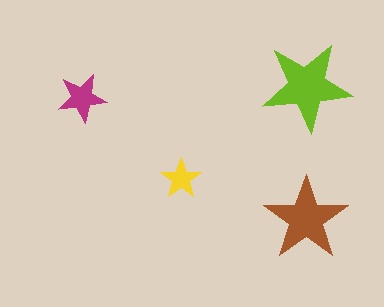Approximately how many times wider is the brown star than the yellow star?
About 2 times wider.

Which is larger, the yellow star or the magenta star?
The magenta one.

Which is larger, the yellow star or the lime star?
The lime one.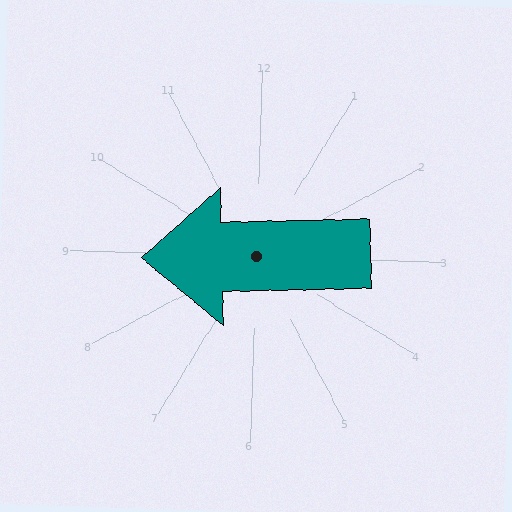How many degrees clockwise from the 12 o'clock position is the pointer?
Approximately 267 degrees.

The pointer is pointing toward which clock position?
Roughly 9 o'clock.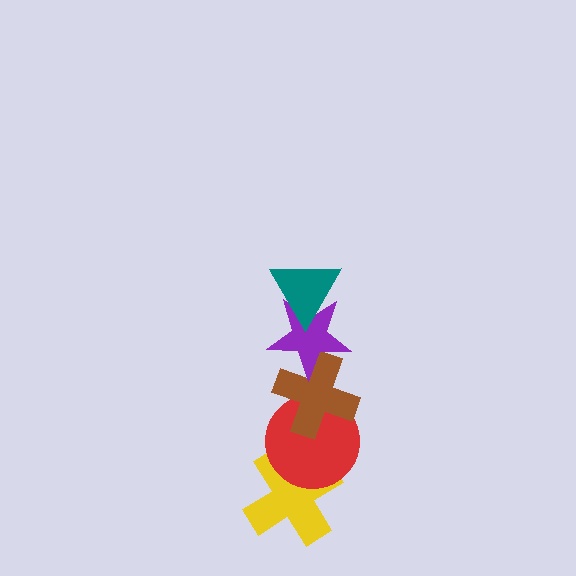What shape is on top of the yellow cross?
The red circle is on top of the yellow cross.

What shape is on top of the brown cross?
The purple star is on top of the brown cross.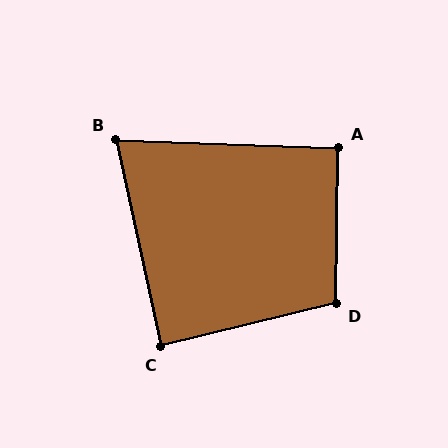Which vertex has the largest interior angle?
D, at approximately 104 degrees.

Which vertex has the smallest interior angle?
B, at approximately 76 degrees.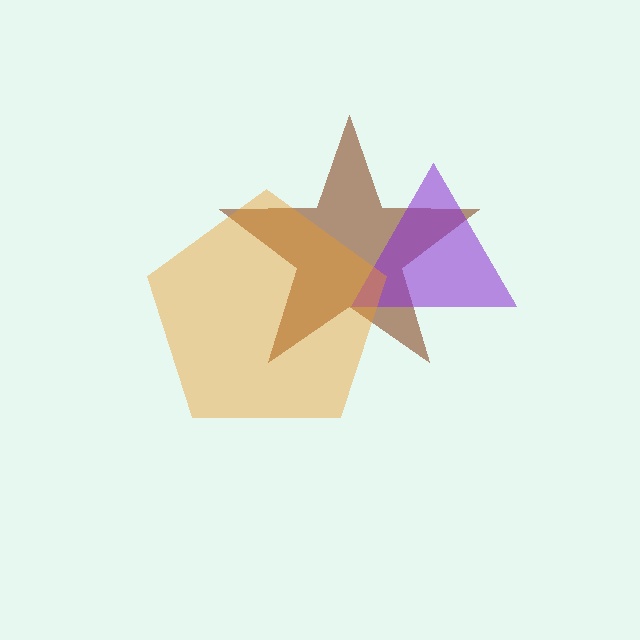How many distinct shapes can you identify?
There are 3 distinct shapes: a brown star, a purple triangle, an orange pentagon.